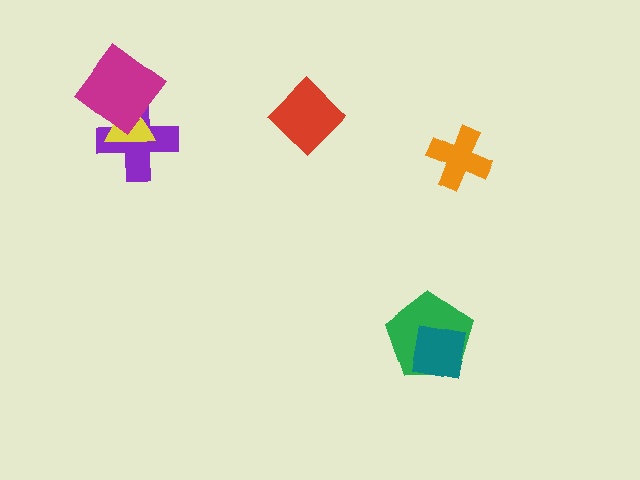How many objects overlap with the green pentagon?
1 object overlaps with the green pentagon.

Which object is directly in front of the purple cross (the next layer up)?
The yellow triangle is directly in front of the purple cross.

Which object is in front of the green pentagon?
The teal square is in front of the green pentagon.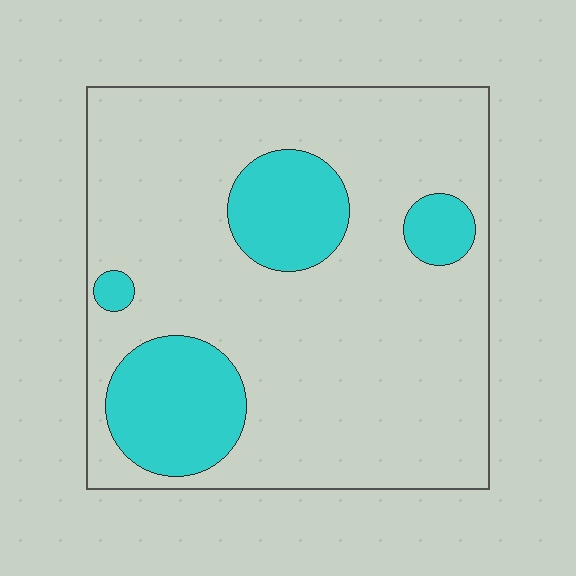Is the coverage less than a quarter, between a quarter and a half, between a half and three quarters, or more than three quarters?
Less than a quarter.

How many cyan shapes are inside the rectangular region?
4.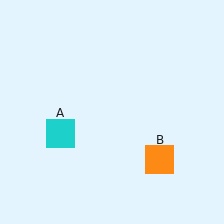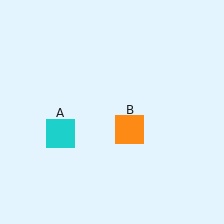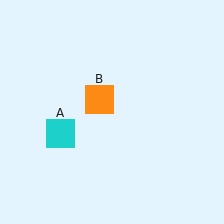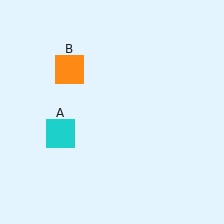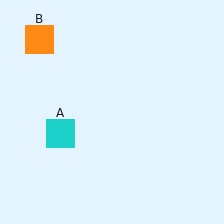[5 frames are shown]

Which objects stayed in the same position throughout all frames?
Cyan square (object A) remained stationary.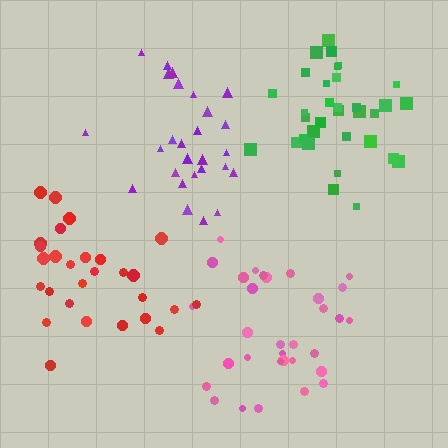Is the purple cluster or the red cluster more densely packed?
Purple.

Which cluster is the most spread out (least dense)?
Pink.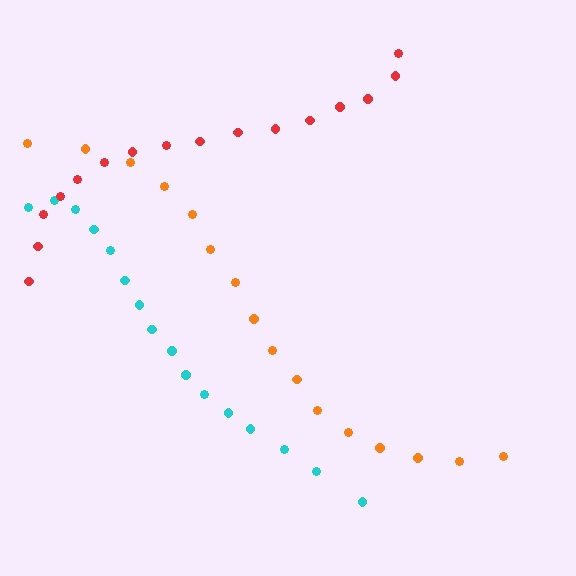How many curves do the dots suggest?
There are 3 distinct paths.